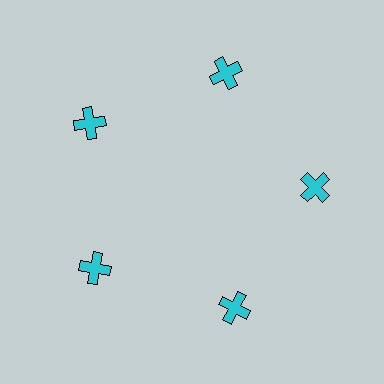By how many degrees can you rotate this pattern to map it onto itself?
The pattern maps onto itself every 72 degrees of rotation.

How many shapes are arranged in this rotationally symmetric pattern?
There are 5 shapes, arranged in 5 groups of 1.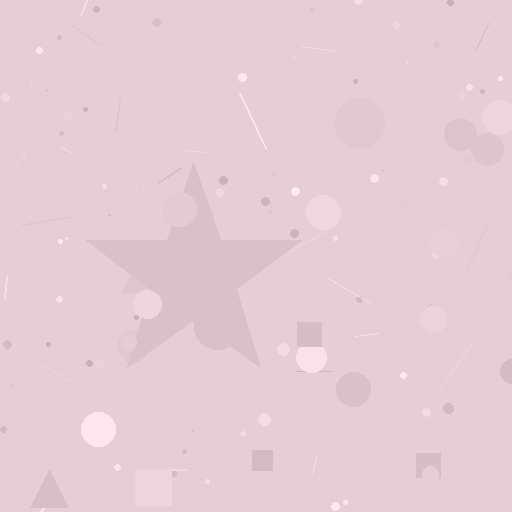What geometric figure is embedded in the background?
A star is embedded in the background.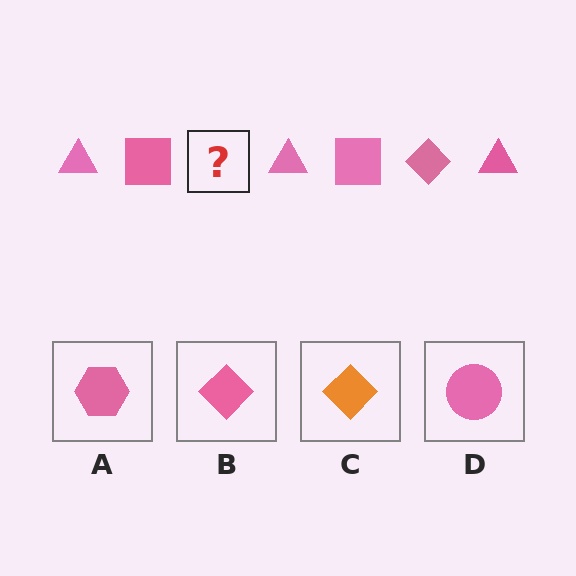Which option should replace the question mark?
Option B.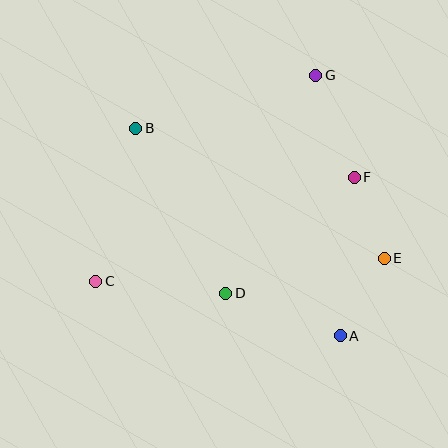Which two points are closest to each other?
Points E and F are closest to each other.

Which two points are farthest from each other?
Points C and G are farthest from each other.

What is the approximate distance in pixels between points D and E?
The distance between D and E is approximately 163 pixels.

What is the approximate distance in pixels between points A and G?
The distance between A and G is approximately 262 pixels.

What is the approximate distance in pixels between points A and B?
The distance between A and B is approximately 291 pixels.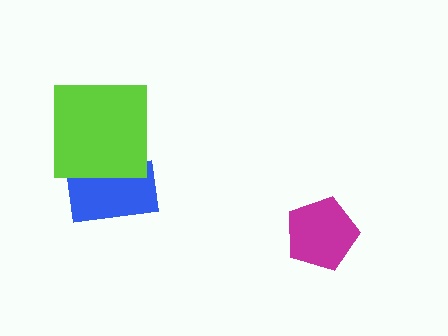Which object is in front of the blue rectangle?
The lime square is in front of the blue rectangle.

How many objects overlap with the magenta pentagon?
0 objects overlap with the magenta pentagon.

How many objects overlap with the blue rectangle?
1 object overlaps with the blue rectangle.